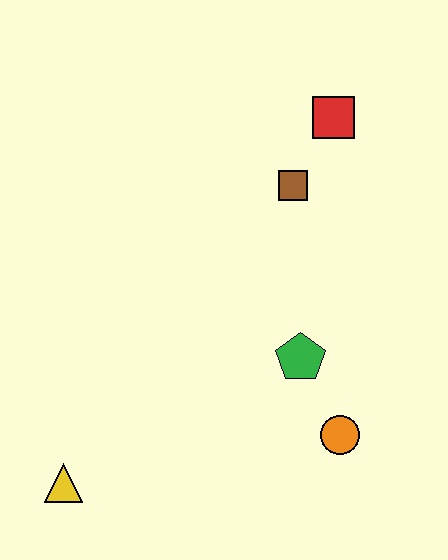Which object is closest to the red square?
The brown square is closest to the red square.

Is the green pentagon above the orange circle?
Yes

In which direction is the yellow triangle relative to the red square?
The yellow triangle is below the red square.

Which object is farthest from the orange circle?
The red square is farthest from the orange circle.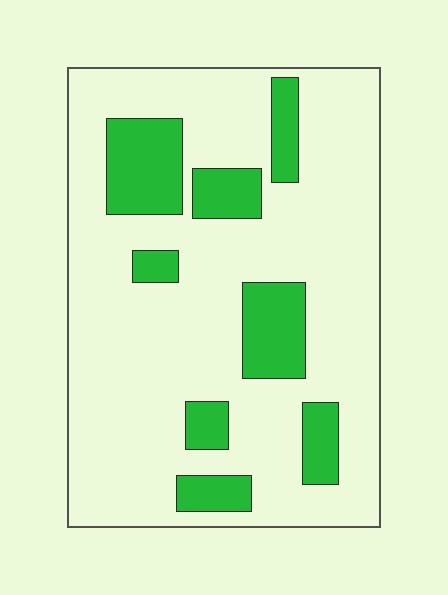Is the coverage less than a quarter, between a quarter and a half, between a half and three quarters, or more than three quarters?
Less than a quarter.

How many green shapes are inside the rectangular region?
8.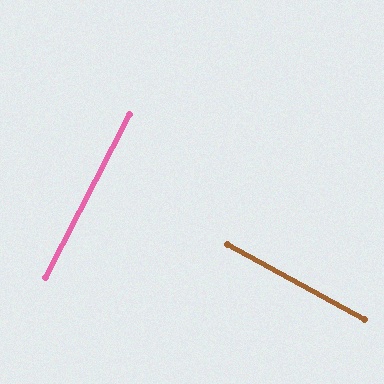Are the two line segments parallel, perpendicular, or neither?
Perpendicular — they meet at approximately 89°.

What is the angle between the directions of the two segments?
Approximately 89 degrees.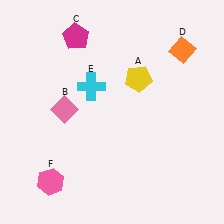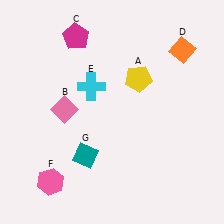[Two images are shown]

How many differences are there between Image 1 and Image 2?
There is 1 difference between the two images.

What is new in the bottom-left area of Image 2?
A teal diamond (G) was added in the bottom-left area of Image 2.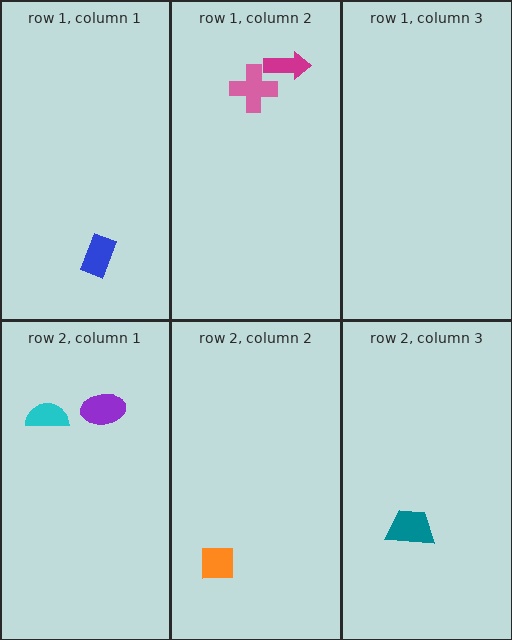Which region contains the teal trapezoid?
The row 2, column 3 region.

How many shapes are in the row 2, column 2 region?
1.